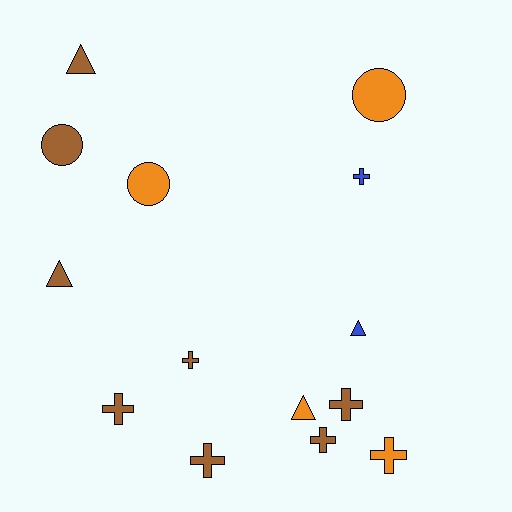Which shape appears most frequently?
Cross, with 7 objects.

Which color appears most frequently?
Brown, with 8 objects.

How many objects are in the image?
There are 14 objects.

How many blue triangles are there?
There is 1 blue triangle.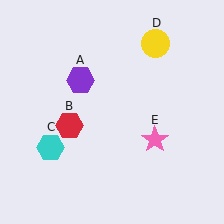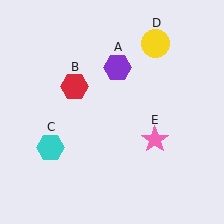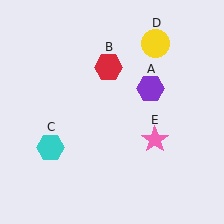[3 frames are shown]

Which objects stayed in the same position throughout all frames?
Cyan hexagon (object C) and yellow circle (object D) and pink star (object E) remained stationary.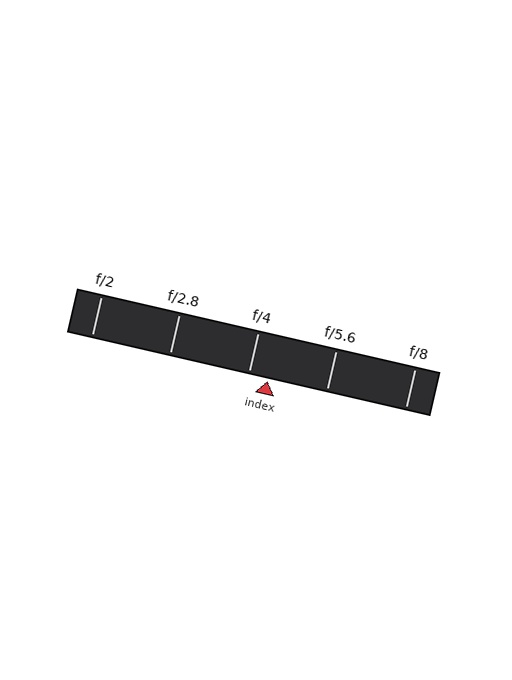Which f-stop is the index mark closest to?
The index mark is closest to f/4.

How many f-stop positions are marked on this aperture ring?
There are 5 f-stop positions marked.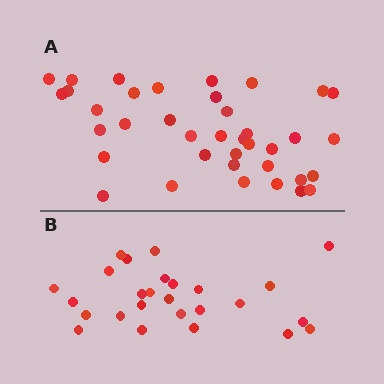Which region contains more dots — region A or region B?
Region A (the top region) has more dots.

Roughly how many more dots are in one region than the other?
Region A has roughly 12 or so more dots than region B.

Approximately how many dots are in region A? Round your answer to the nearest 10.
About 40 dots. (The exact count is 38, which rounds to 40.)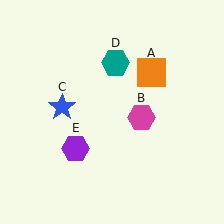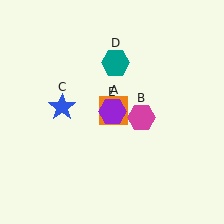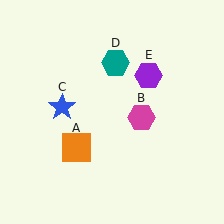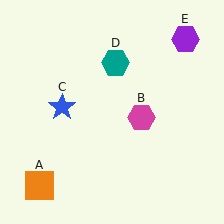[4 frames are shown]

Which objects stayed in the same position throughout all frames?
Magenta hexagon (object B) and blue star (object C) and teal hexagon (object D) remained stationary.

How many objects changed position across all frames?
2 objects changed position: orange square (object A), purple hexagon (object E).